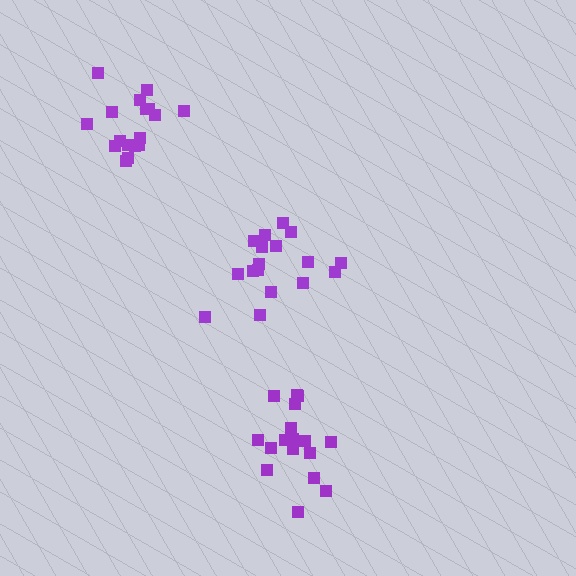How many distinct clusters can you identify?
There are 3 distinct clusters.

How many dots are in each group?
Group 1: 17 dots, Group 2: 17 dots, Group 3: 17 dots (51 total).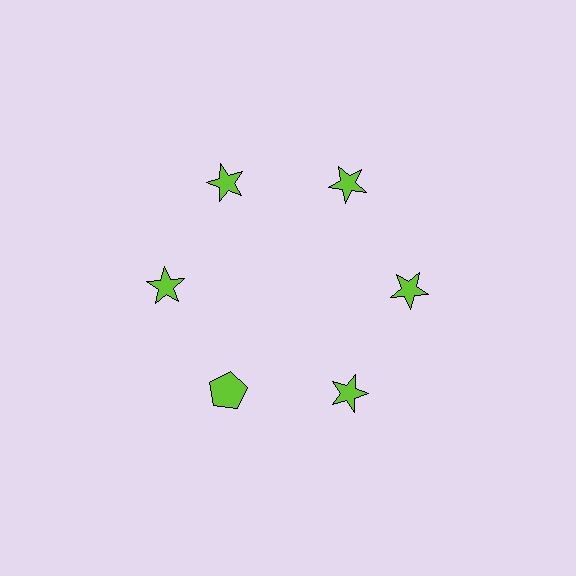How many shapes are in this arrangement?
There are 6 shapes arranged in a ring pattern.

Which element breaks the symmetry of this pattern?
The lime pentagon at roughly the 7 o'clock position breaks the symmetry. All other shapes are lime stars.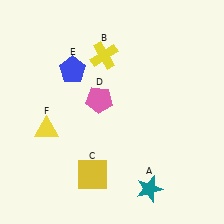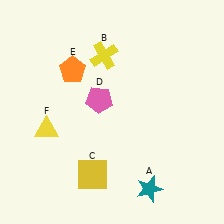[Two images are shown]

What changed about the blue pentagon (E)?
In Image 1, E is blue. In Image 2, it changed to orange.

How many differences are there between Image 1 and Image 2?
There is 1 difference between the two images.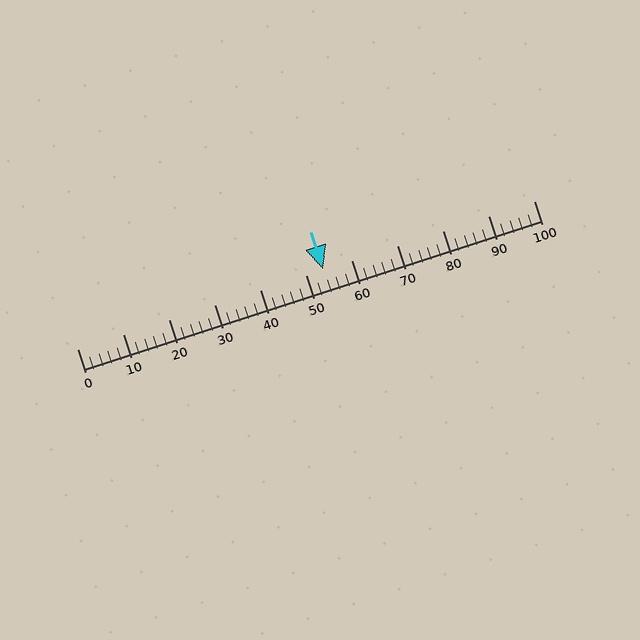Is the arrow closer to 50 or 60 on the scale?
The arrow is closer to 50.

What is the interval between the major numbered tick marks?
The major tick marks are spaced 10 units apart.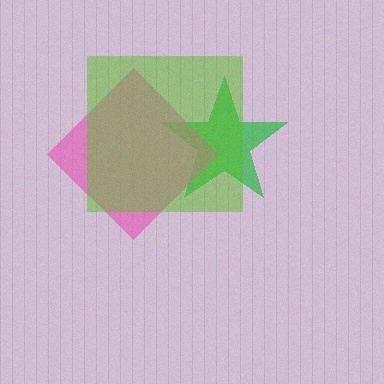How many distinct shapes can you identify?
There are 3 distinct shapes: a green star, a pink diamond, a lime square.